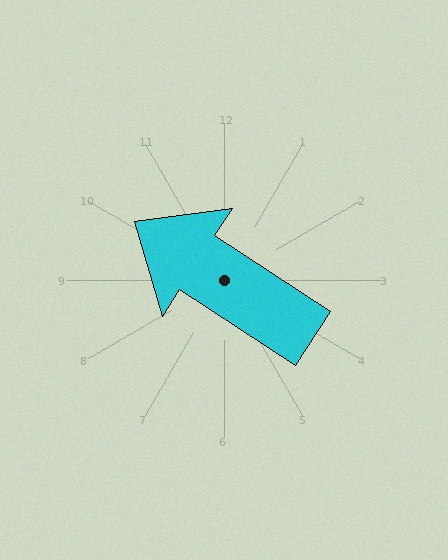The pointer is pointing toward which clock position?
Roughly 10 o'clock.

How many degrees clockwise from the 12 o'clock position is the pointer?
Approximately 303 degrees.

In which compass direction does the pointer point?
Northwest.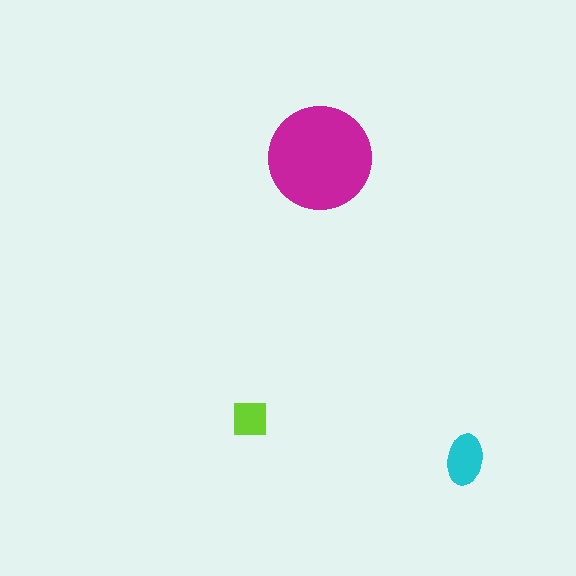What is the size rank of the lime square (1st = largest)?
3rd.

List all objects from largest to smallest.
The magenta circle, the cyan ellipse, the lime square.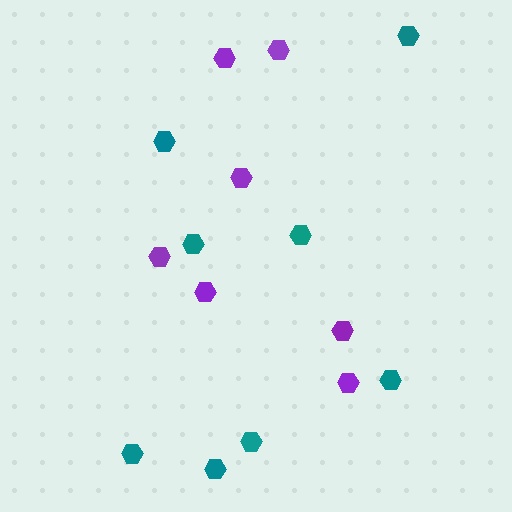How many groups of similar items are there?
There are 2 groups: one group of purple hexagons (7) and one group of teal hexagons (8).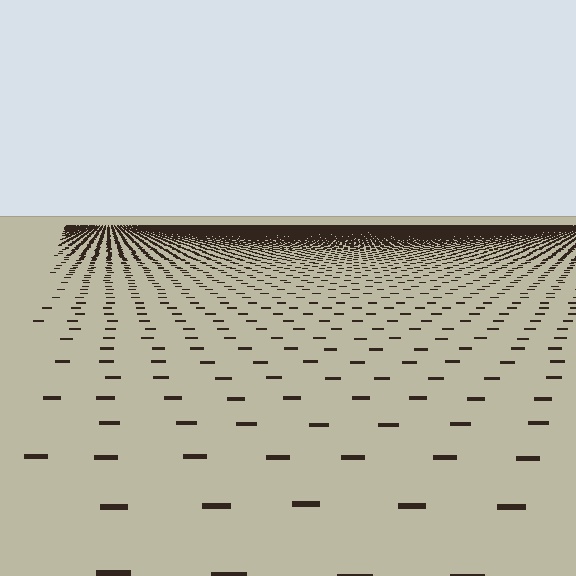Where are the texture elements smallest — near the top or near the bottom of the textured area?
Near the top.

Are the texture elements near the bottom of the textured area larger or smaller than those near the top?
Larger. Near the bottom, elements are closer to the viewer and appear at a bigger on-screen size.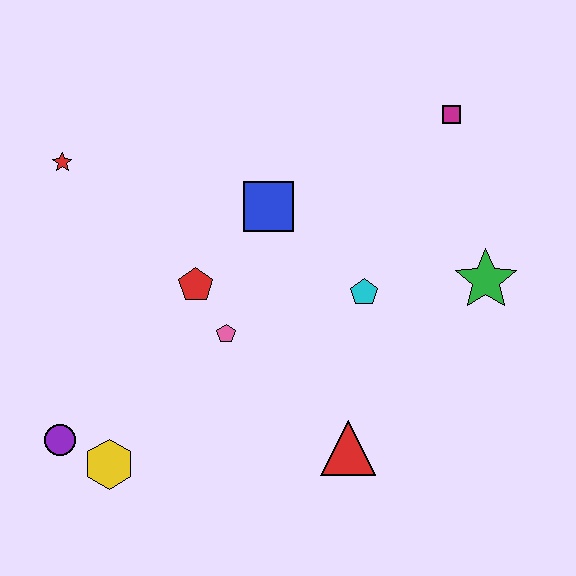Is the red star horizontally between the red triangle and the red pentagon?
No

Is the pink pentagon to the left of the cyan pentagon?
Yes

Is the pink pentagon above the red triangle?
Yes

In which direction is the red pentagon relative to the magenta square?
The red pentagon is to the left of the magenta square.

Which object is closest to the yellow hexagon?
The purple circle is closest to the yellow hexagon.